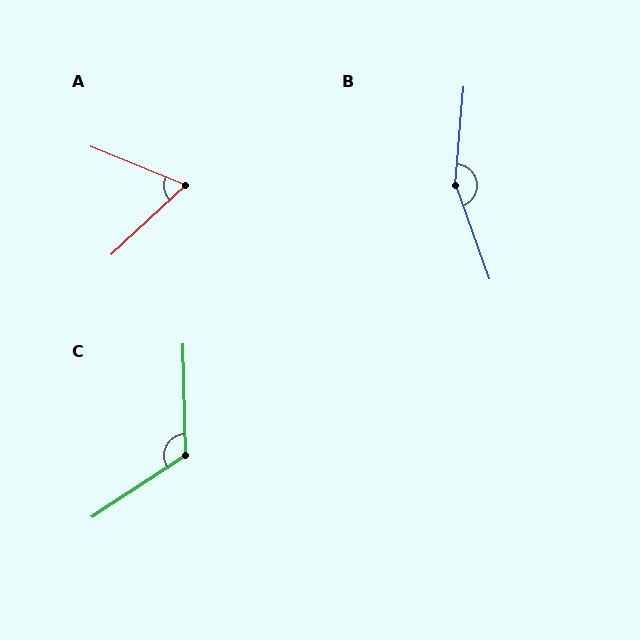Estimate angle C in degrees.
Approximately 122 degrees.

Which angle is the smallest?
A, at approximately 66 degrees.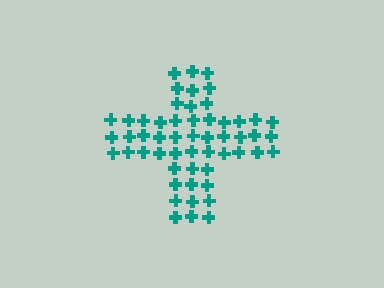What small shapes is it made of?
It is made of small crosses.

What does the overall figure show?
The overall figure shows a cross.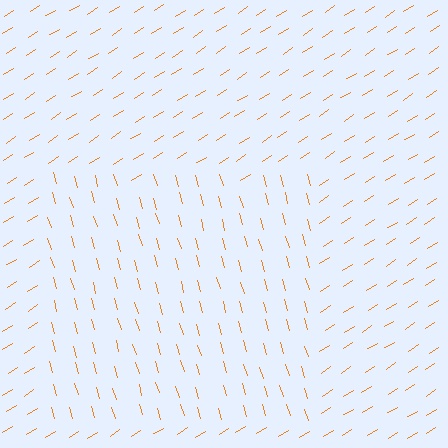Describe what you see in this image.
The image is filled with small orange line segments. A rectangle region in the image has lines oriented differently from the surrounding lines, creating a visible texture boundary.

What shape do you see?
I see a rectangle.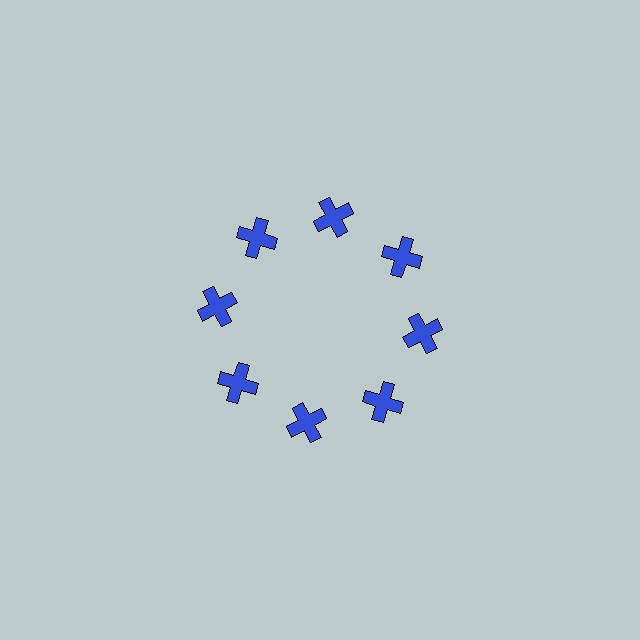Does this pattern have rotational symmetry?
Yes, this pattern has 8-fold rotational symmetry. It looks the same after rotating 45 degrees around the center.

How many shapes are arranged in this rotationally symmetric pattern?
There are 8 shapes, arranged in 8 groups of 1.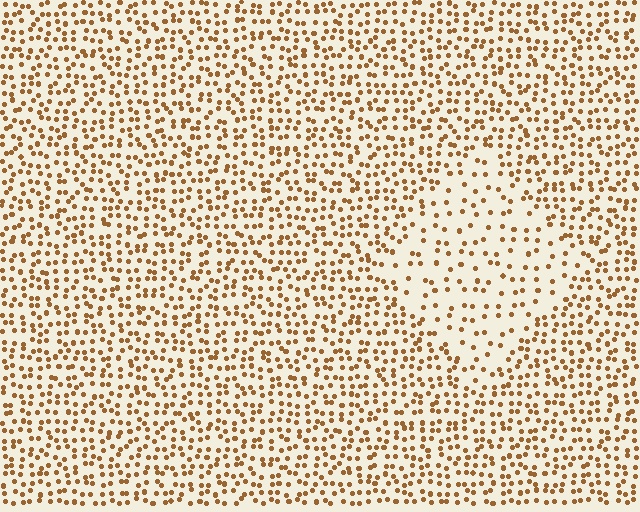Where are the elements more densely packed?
The elements are more densely packed outside the diamond boundary.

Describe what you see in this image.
The image contains small brown elements arranged at two different densities. A diamond-shaped region is visible where the elements are less densely packed than the surrounding area.